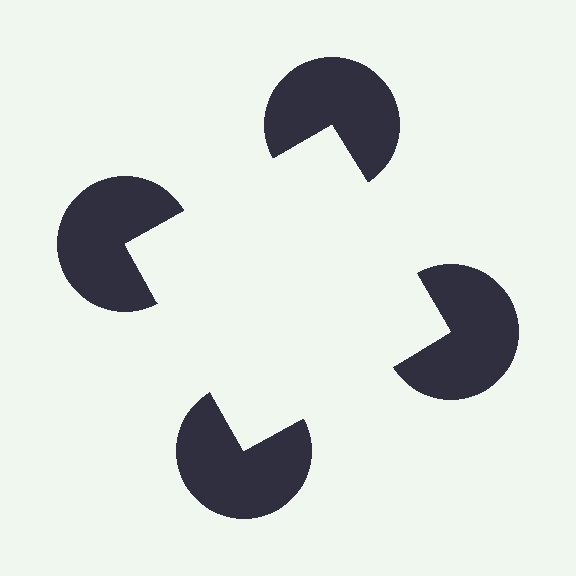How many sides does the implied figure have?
4 sides.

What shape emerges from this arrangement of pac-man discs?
An illusory square — its edges are inferred from the aligned wedge cuts in the pac-man discs, not physically drawn.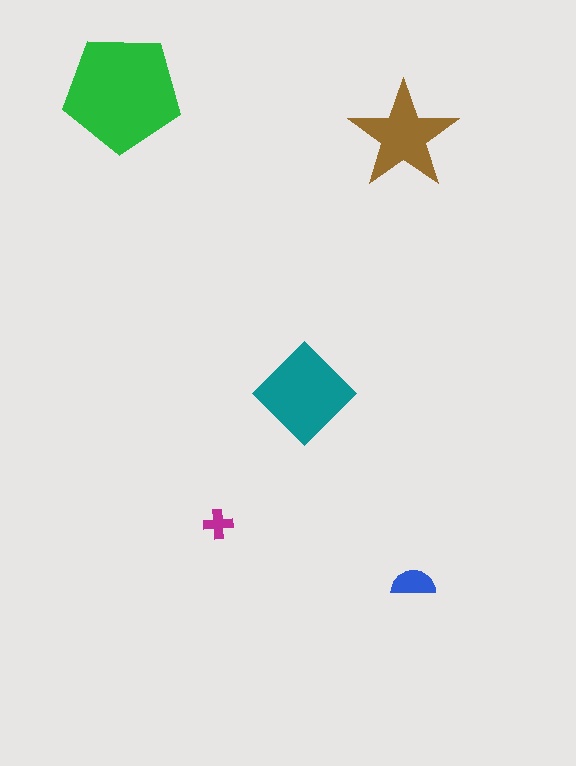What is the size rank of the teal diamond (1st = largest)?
2nd.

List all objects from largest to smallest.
The green pentagon, the teal diamond, the brown star, the blue semicircle, the magenta cross.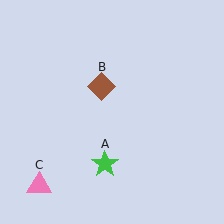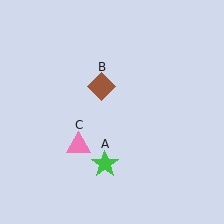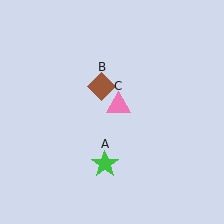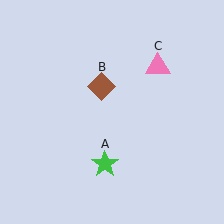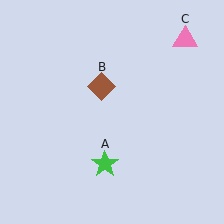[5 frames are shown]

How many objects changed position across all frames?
1 object changed position: pink triangle (object C).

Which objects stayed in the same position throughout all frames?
Green star (object A) and brown diamond (object B) remained stationary.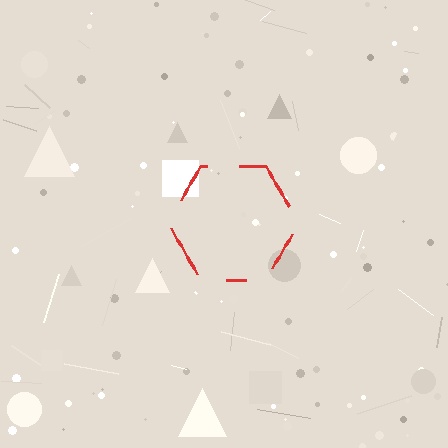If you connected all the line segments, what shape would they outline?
They would outline a hexagon.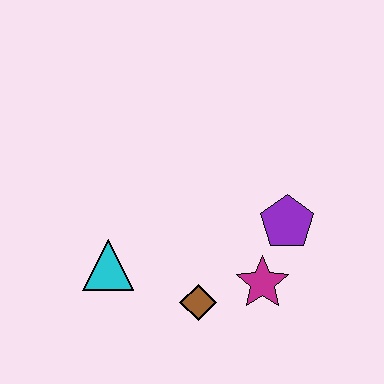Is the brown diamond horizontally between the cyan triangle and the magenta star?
Yes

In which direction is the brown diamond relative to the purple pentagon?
The brown diamond is to the left of the purple pentagon.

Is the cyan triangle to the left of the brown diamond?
Yes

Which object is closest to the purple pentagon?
The magenta star is closest to the purple pentagon.